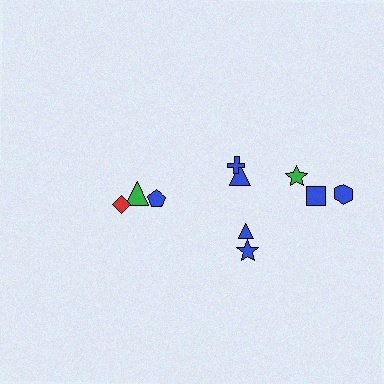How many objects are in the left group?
There are 3 objects.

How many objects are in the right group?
There are 7 objects.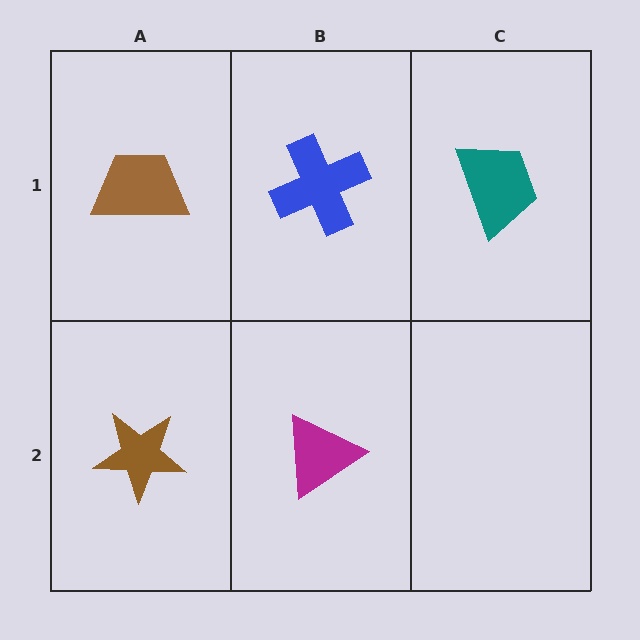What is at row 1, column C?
A teal trapezoid.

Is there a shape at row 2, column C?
No, that cell is empty.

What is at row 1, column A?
A brown trapezoid.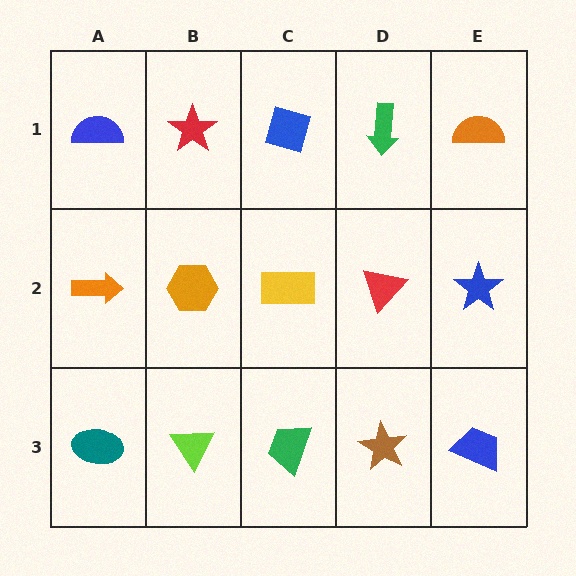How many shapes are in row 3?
5 shapes.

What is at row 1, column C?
A blue diamond.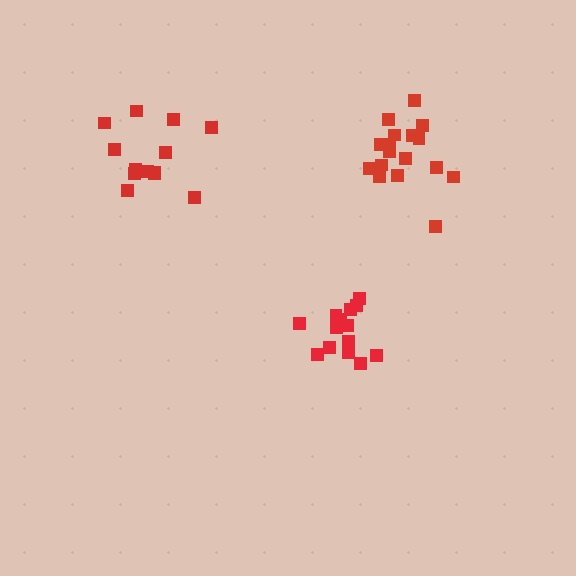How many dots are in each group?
Group 1: 13 dots, Group 2: 14 dots, Group 3: 17 dots (44 total).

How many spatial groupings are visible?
There are 3 spatial groupings.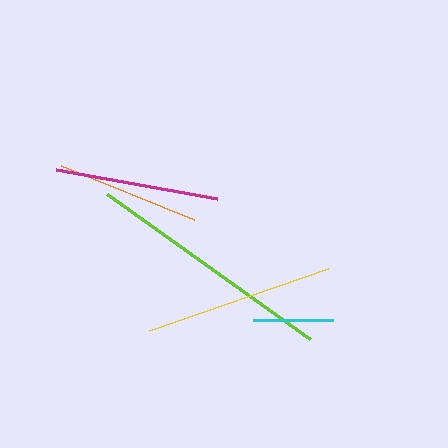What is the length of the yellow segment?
The yellow segment is approximately 189 pixels long.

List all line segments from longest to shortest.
From longest to shortest: lime, yellow, magenta, orange, cyan.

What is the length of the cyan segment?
The cyan segment is approximately 80 pixels long.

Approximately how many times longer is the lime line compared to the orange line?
The lime line is approximately 1.7 times the length of the orange line.